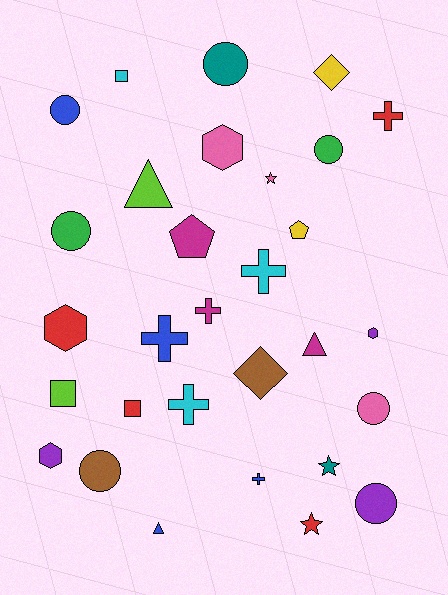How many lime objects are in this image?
There are 2 lime objects.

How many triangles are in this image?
There are 3 triangles.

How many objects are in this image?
There are 30 objects.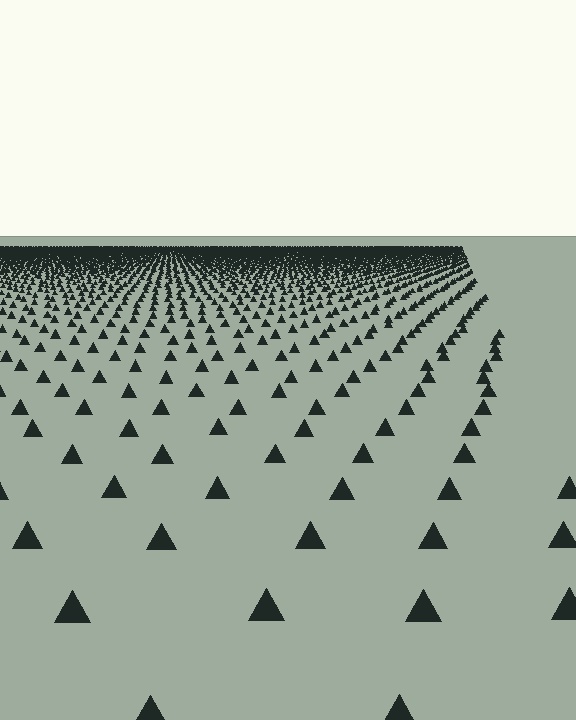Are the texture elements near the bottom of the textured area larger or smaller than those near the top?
Larger. Near the bottom, elements are closer to the viewer and appear at a bigger on-screen size.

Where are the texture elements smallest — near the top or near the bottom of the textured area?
Near the top.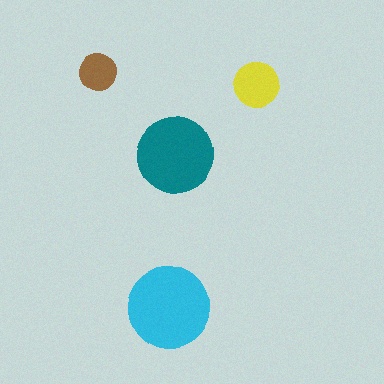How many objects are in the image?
There are 4 objects in the image.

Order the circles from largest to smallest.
the cyan one, the teal one, the yellow one, the brown one.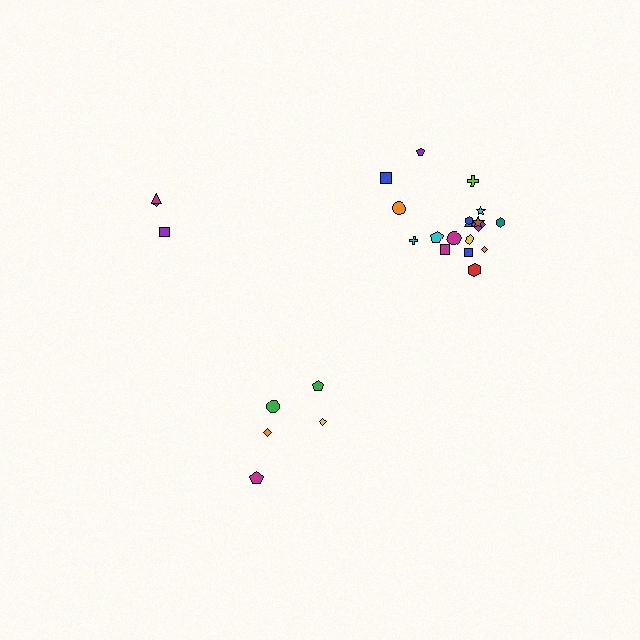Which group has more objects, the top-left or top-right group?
The top-right group.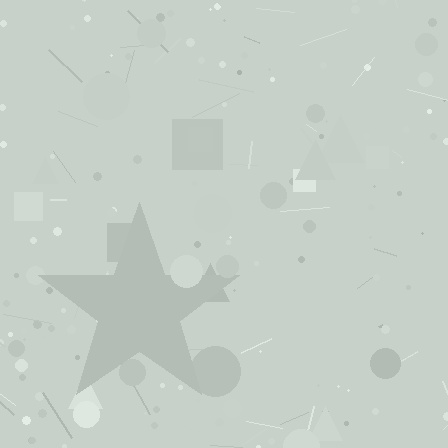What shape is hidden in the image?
A star is hidden in the image.